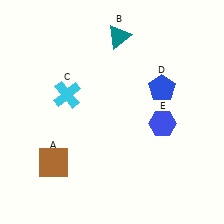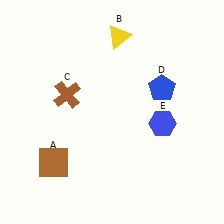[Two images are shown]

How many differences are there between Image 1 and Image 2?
There are 2 differences between the two images.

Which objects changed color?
B changed from teal to yellow. C changed from cyan to brown.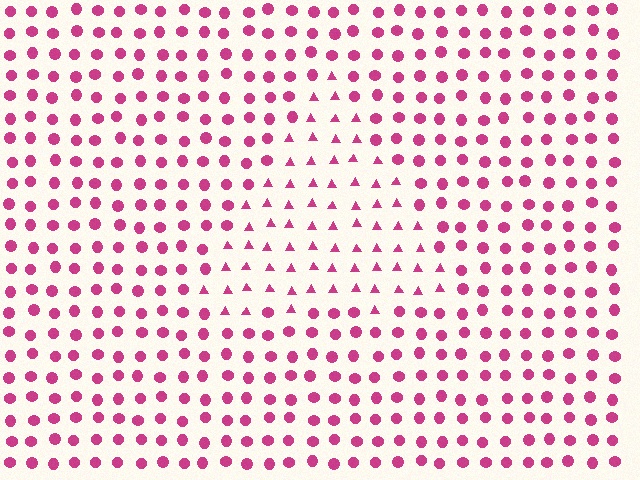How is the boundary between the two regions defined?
The boundary is defined by a change in element shape: triangles inside vs. circles outside. All elements share the same color and spacing.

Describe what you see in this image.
The image is filled with small magenta elements arranged in a uniform grid. A triangle-shaped region contains triangles, while the surrounding area contains circles. The boundary is defined purely by the change in element shape.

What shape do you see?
I see a triangle.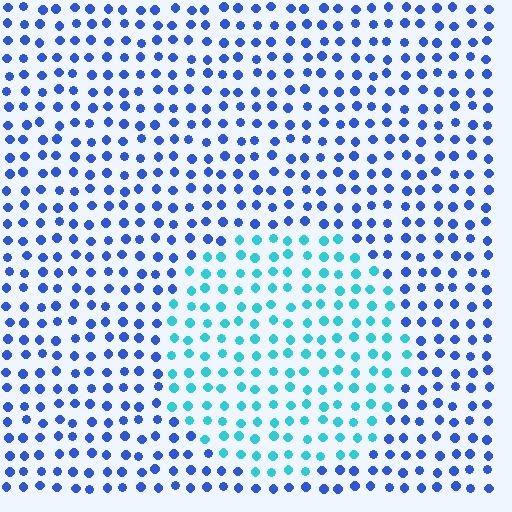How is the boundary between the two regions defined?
The boundary is defined purely by a slight shift in hue (about 44 degrees). Spacing, size, and orientation are identical on both sides.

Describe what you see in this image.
The image is filled with small blue elements in a uniform arrangement. A circle-shaped region is visible where the elements are tinted to a slightly different hue, forming a subtle color boundary.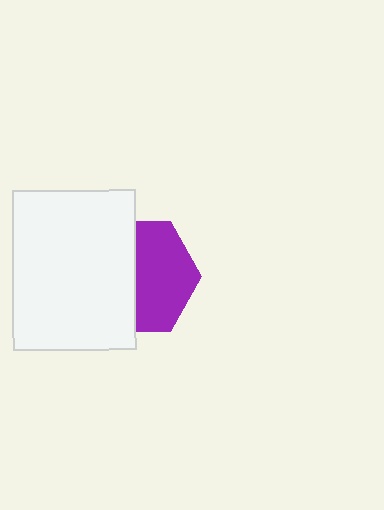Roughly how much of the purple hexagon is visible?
About half of it is visible (roughly 53%).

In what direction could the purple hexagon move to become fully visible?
The purple hexagon could move right. That would shift it out from behind the white rectangle entirely.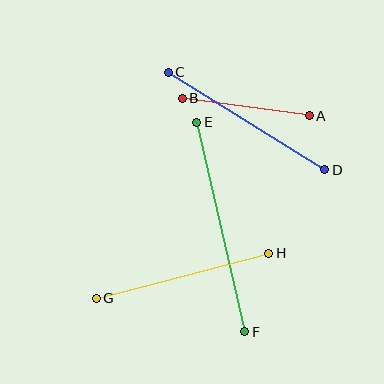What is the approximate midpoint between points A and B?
The midpoint is at approximately (246, 107) pixels.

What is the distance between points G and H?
The distance is approximately 178 pixels.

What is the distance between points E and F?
The distance is approximately 215 pixels.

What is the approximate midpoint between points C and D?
The midpoint is at approximately (246, 121) pixels.